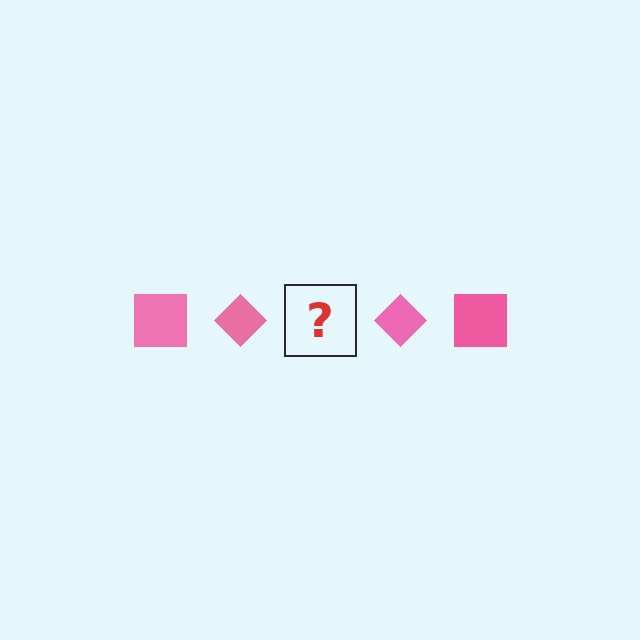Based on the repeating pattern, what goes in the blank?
The blank should be a pink square.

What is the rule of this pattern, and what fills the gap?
The rule is that the pattern cycles through square, diamond shapes in pink. The gap should be filled with a pink square.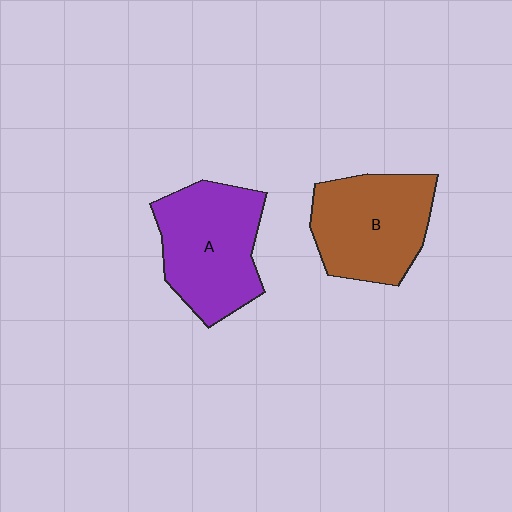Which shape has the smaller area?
Shape B (brown).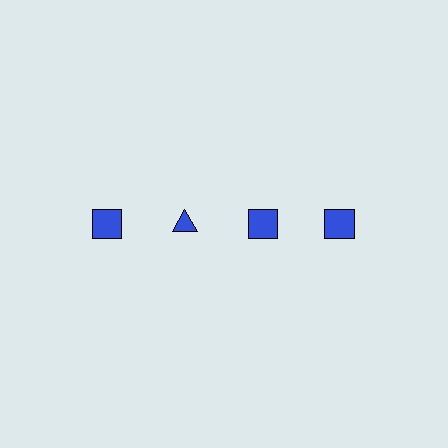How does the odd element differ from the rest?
It has a different shape: triangle instead of square.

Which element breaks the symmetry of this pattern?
The blue triangle in the top row, second from left column breaks the symmetry. All other shapes are blue squares.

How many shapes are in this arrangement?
There are 4 shapes arranged in a grid pattern.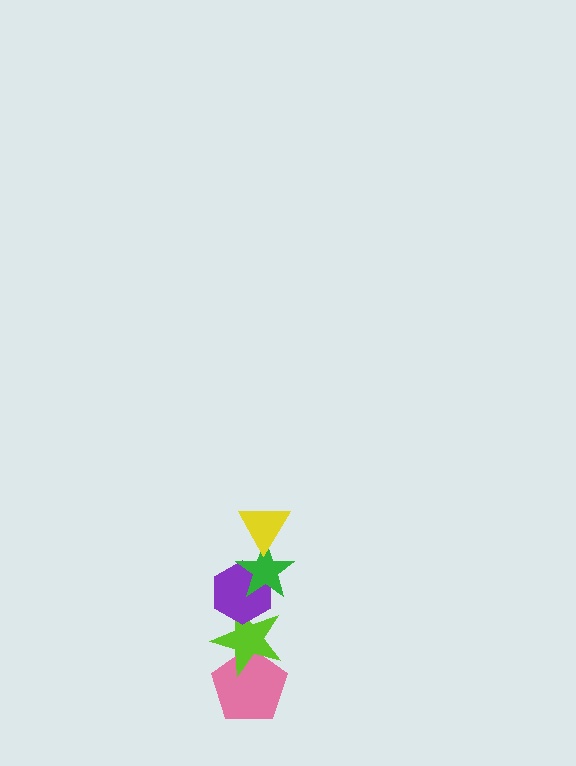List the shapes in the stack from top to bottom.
From top to bottom: the yellow triangle, the green star, the purple hexagon, the lime star, the pink pentagon.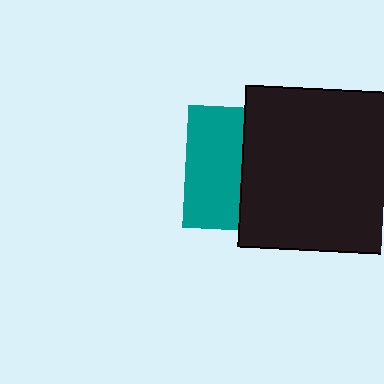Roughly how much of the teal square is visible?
About half of it is visible (roughly 45%).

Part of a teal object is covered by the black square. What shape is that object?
It is a square.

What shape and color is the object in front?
The object in front is a black square.